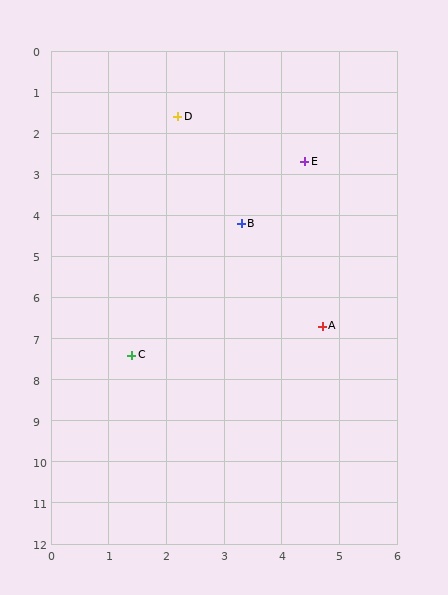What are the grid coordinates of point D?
Point D is at approximately (2.2, 1.6).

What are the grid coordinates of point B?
Point B is at approximately (3.3, 4.2).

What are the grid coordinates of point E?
Point E is at approximately (4.4, 2.7).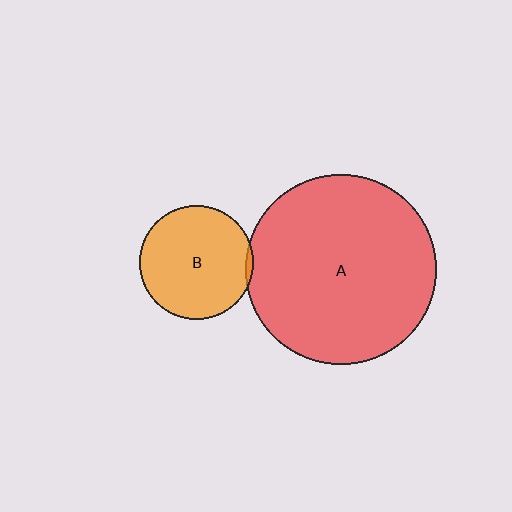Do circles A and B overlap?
Yes.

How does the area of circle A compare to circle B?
Approximately 2.8 times.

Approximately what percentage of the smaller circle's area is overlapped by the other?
Approximately 5%.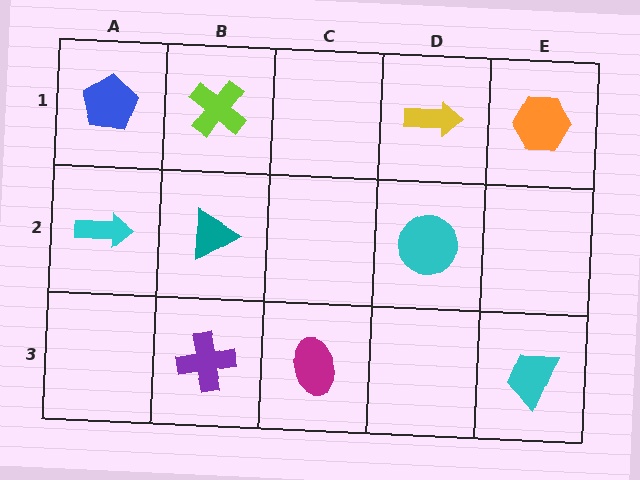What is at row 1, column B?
A lime cross.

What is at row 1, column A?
A blue pentagon.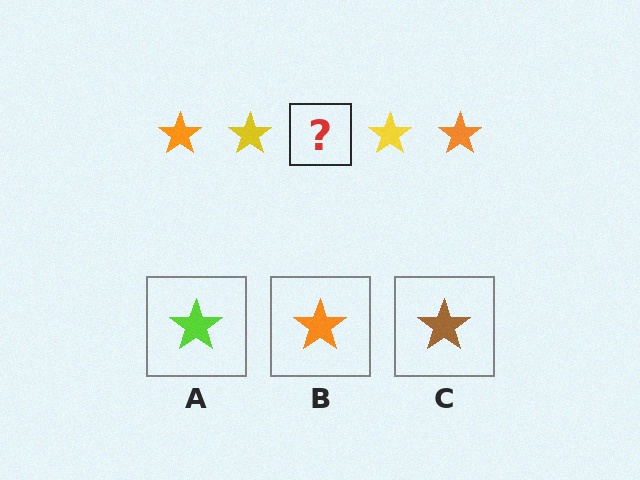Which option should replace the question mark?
Option B.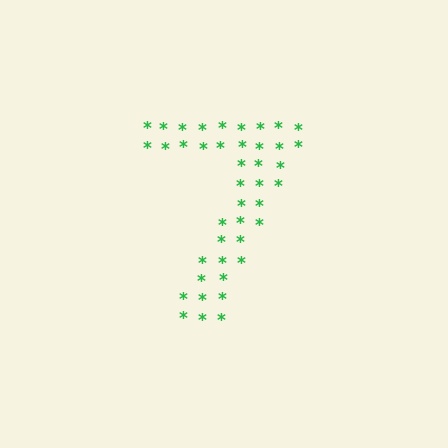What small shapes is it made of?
It is made of small asterisks.